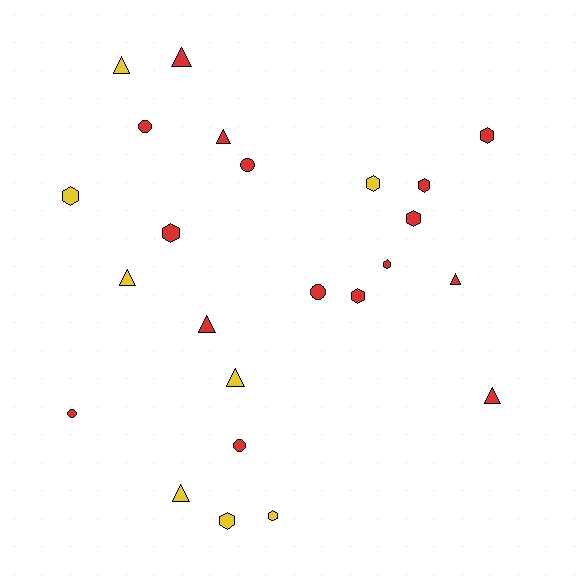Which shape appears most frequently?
Hexagon, with 10 objects.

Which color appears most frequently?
Red, with 16 objects.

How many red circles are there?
There are 5 red circles.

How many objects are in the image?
There are 24 objects.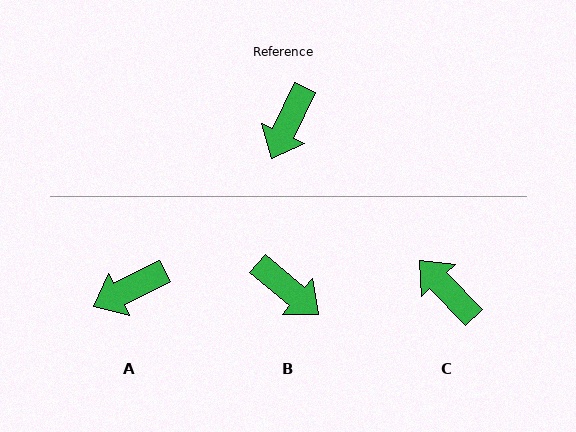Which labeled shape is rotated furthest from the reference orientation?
C, about 111 degrees away.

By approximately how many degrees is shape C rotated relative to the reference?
Approximately 111 degrees clockwise.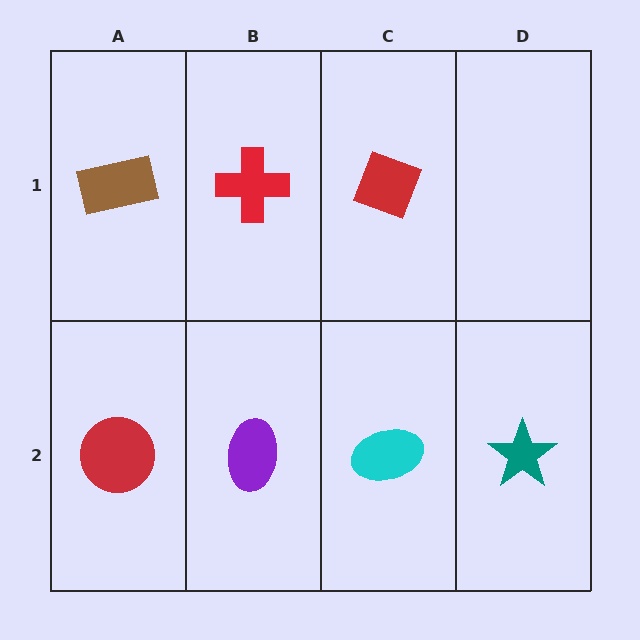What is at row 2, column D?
A teal star.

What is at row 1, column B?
A red cross.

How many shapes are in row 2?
4 shapes.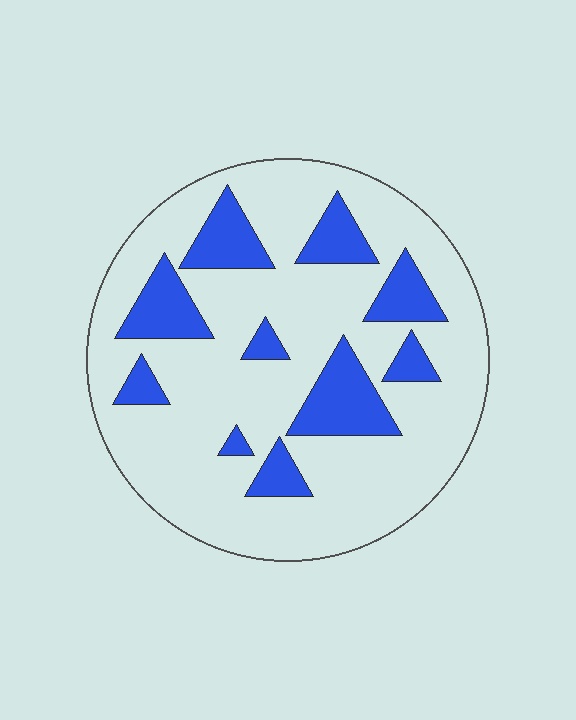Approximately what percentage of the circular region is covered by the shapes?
Approximately 20%.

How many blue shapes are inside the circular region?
10.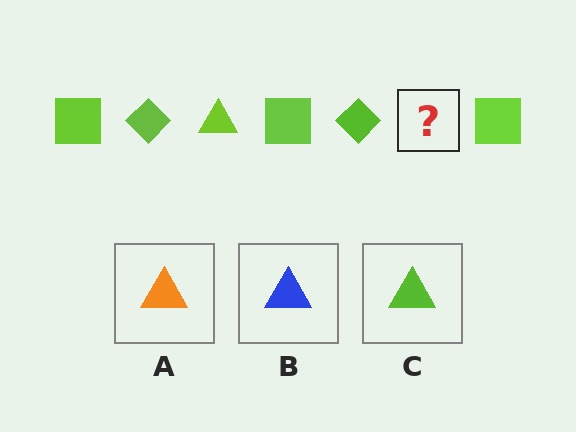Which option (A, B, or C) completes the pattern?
C.